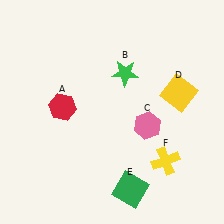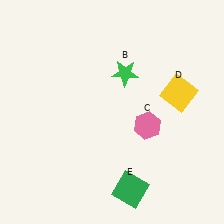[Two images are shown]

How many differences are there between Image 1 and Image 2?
There are 2 differences between the two images.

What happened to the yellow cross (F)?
The yellow cross (F) was removed in Image 2. It was in the bottom-right area of Image 1.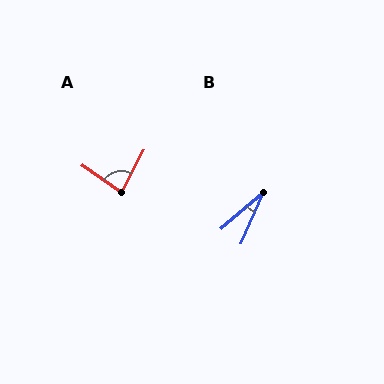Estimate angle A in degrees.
Approximately 82 degrees.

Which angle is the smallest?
B, at approximately 25 degrees.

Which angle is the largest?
A, at approximately 82 degrees.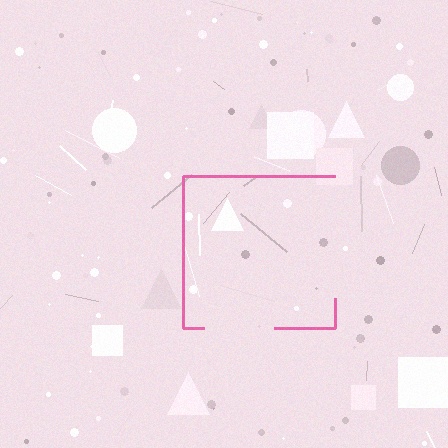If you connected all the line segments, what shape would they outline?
They would outline a square.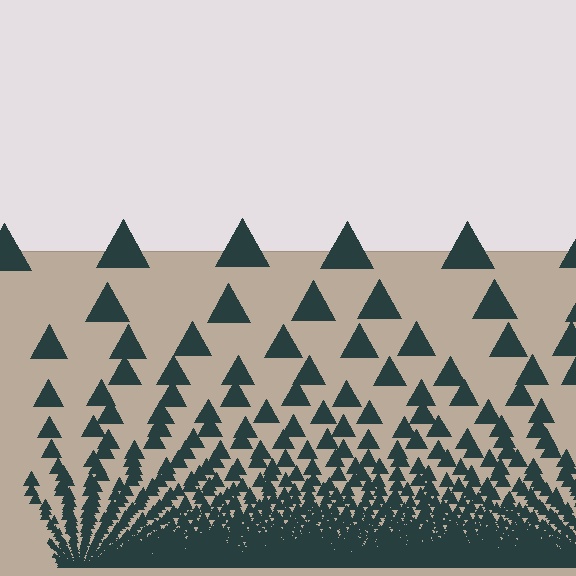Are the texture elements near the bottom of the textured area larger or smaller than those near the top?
Smaller. The gradient is inverted — elements near the bottom are smaller and denser.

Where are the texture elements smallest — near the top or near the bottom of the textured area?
Near the bottom.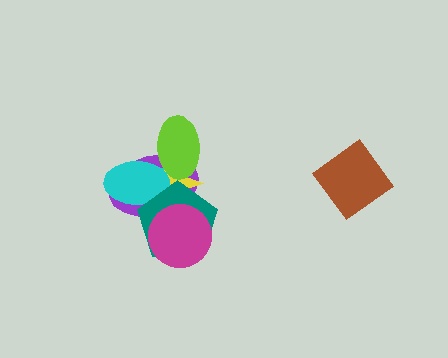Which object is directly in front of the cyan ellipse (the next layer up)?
The teal pentagon is directly in front of the cyan ellipse.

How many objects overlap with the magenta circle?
3 objects overlap with the magenta circle.